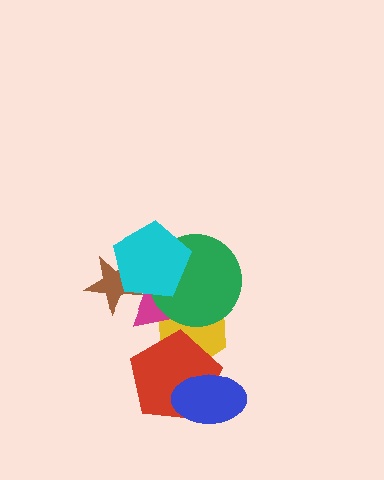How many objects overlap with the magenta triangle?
5 objects overlap with the magenta triangle.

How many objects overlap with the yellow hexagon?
3 objects overlap with the yellow hexagon.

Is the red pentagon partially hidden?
Yes, it is partially covered by another shape.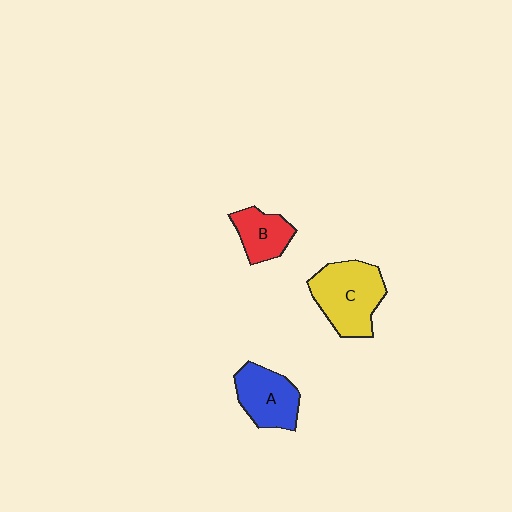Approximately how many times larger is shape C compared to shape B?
Approximately 1.8 times.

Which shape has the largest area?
Shape C (yellow).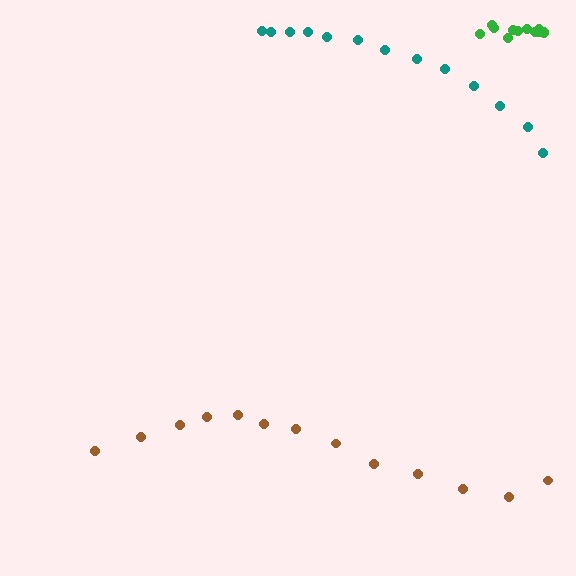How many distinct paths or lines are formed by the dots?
There are 3 distinct paths.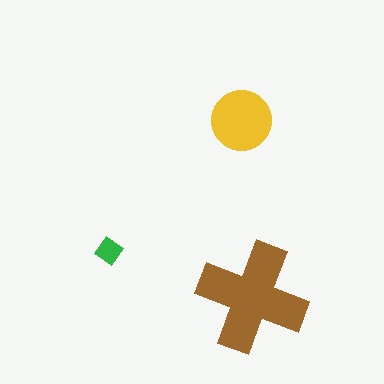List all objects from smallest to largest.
The green diamond, the yellow circle, the brown cross.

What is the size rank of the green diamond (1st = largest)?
3rd.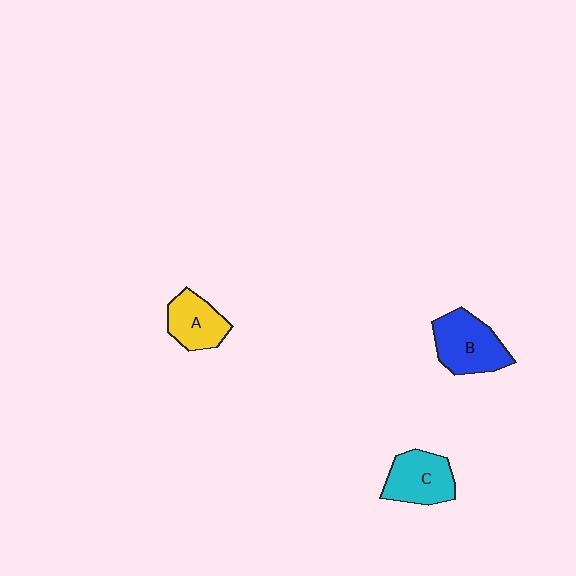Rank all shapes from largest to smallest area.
From largest to smallest: B (blue), C (cyan), A (yellow).